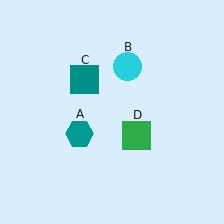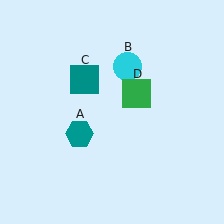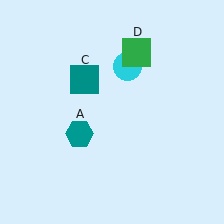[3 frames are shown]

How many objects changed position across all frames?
1 object changed position: green square (object D).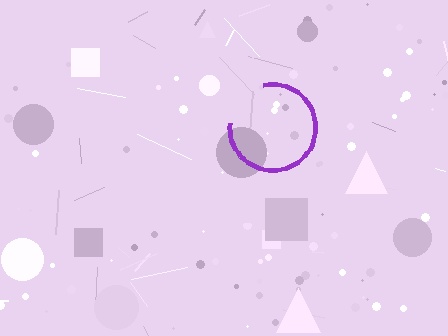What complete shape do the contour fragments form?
The contour fragments form a circle.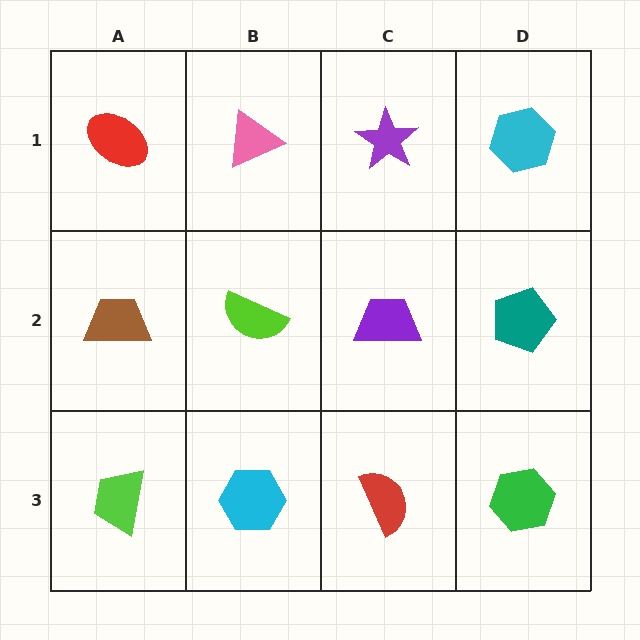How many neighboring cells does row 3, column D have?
2.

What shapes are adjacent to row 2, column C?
A purple star (row 1, column C), a red semicircle (row 3, column C), a lime semicircle (row 2, column B), a teal pentagon (row 2, column D).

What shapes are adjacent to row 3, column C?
A purple trapezoid (row 2, column C), a cyan hexagon (row 3, column B), a green hexagon (row 3, column D).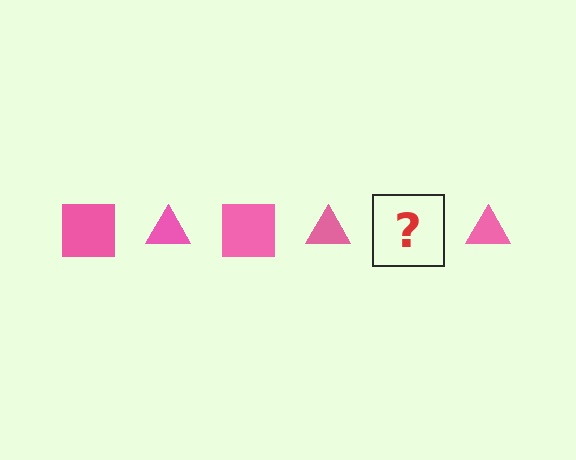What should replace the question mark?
The question mark should be replaced with a pink square.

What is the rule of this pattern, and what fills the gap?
The rule is that the pattern cycles through square, triangle shapes in pink. The gap should be filled with a pink square.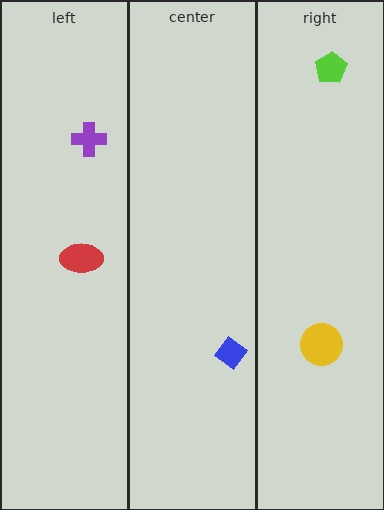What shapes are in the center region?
The blue diamond.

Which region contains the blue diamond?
The center region.